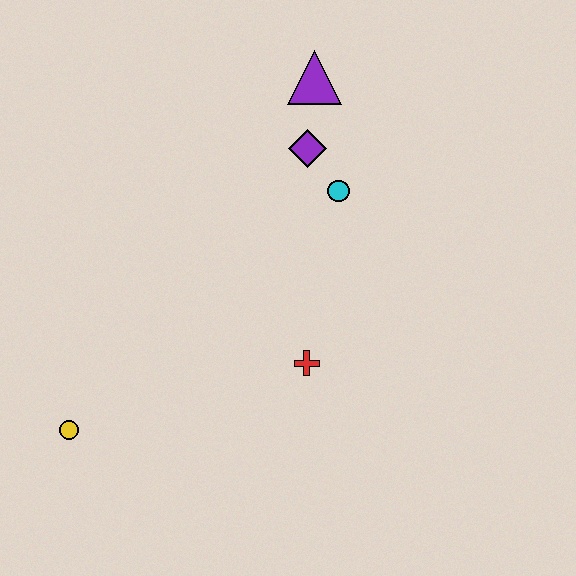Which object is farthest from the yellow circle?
The purple triangle is farthest from the yellow circle.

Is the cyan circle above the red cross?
Yes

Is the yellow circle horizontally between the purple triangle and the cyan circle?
No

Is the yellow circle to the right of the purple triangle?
No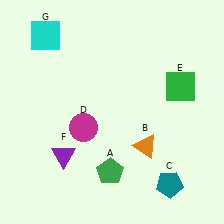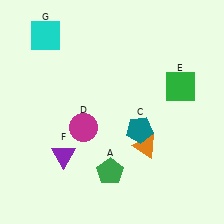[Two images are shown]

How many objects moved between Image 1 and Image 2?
1 object moved between the two images.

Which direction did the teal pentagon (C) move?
The teal pentagon (C) moved up.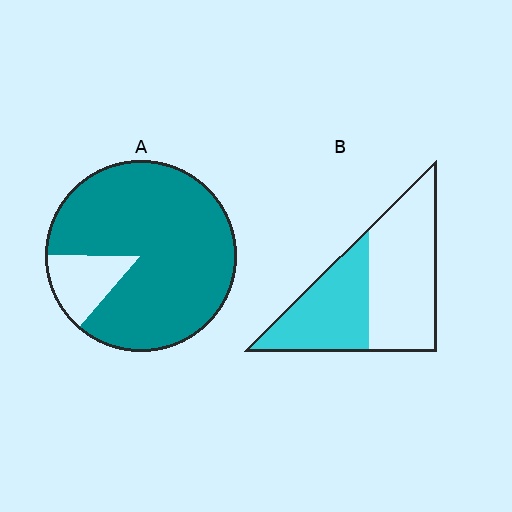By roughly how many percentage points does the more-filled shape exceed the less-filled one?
By roughly 45 percentage points (A over B).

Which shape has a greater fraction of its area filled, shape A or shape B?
Shape A.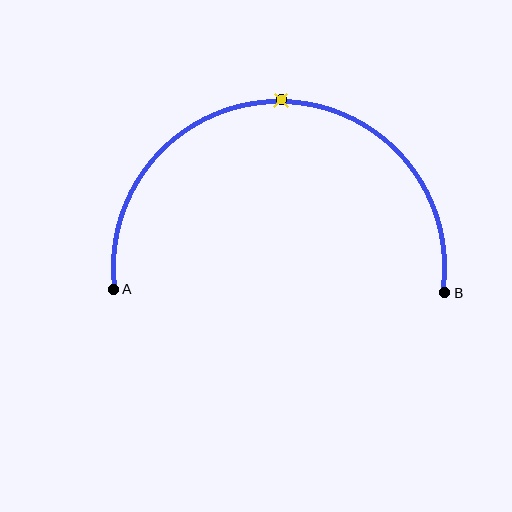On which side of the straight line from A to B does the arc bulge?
The arc bulges above the straight line connecting A and B.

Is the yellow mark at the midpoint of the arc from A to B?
Yes. The yellow mark lies on the arc at equal arc-length from both A and B — it is the arc midpoint.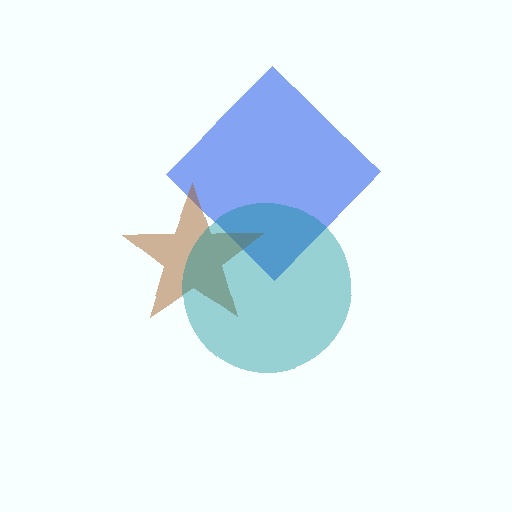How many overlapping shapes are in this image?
There are 3 overlapping shapes in the image.